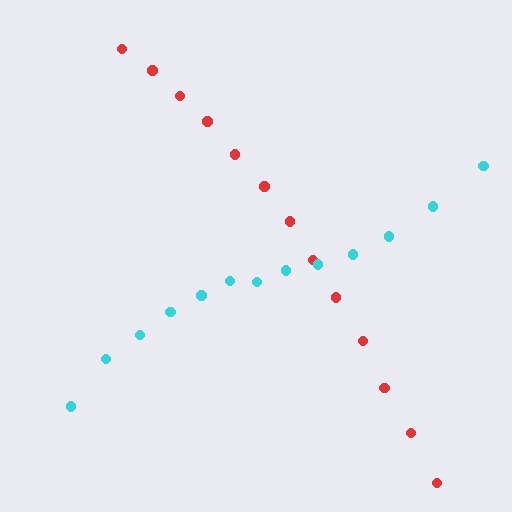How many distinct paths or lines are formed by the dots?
There are 2 distinct paths.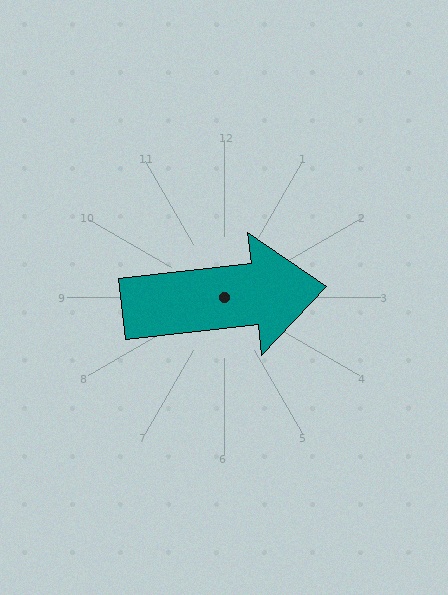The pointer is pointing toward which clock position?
Roughly 3 o'clock.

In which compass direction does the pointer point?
East.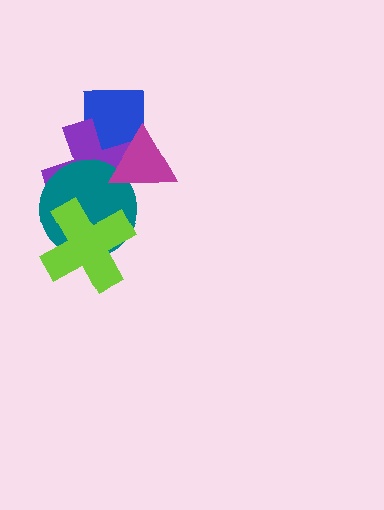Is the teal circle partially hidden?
Yes, it is partially covered by another shape.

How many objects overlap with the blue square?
2 objects overlap with the blue square.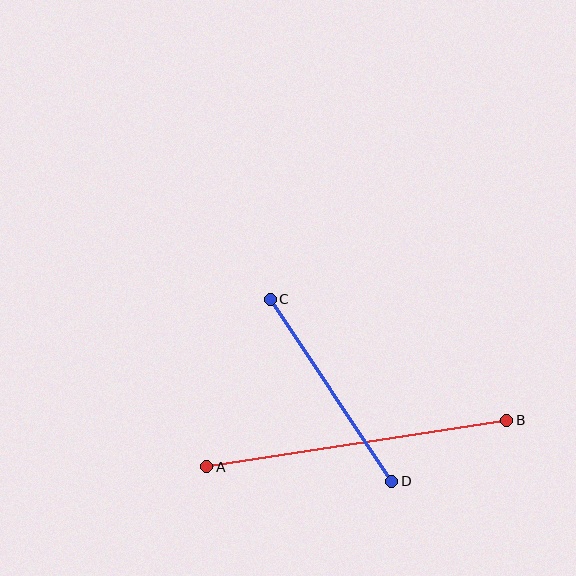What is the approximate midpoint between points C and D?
The midpoint is at approximately (331, 390) pixels.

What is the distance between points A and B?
The distance is approximately 304 pixels.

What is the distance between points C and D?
The distance is approximately 219 pixels.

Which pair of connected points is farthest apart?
Points A and B are farthest apart.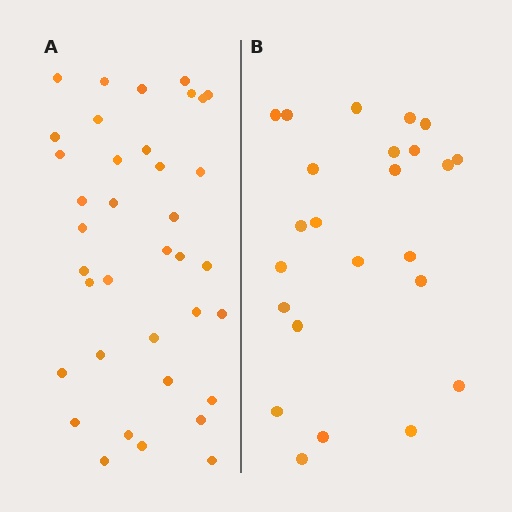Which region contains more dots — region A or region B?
Region A (the left region) has more dots.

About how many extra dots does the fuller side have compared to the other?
Region A has approximately 15 more dots than region B.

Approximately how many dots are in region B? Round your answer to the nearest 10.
About 20 dots. (The exact count is 24, which rounds to 20.)